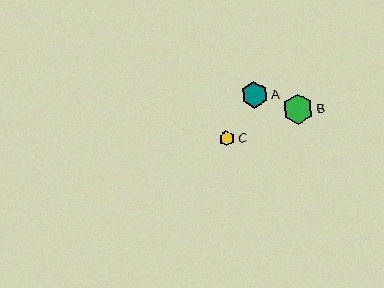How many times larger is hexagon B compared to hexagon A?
Hexagon B is approximately 1.2 times the size of hexagon A.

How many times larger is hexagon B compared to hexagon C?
Hexagon B is approximately 2.0 times the size of hexagon C.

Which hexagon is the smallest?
Hexagon C is the smallest with a size of approximately 16 pixels.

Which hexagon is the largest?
Hexagon B is the largest with a size of approximately 31 pixels.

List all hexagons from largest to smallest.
From largest to smallest: B, A, C.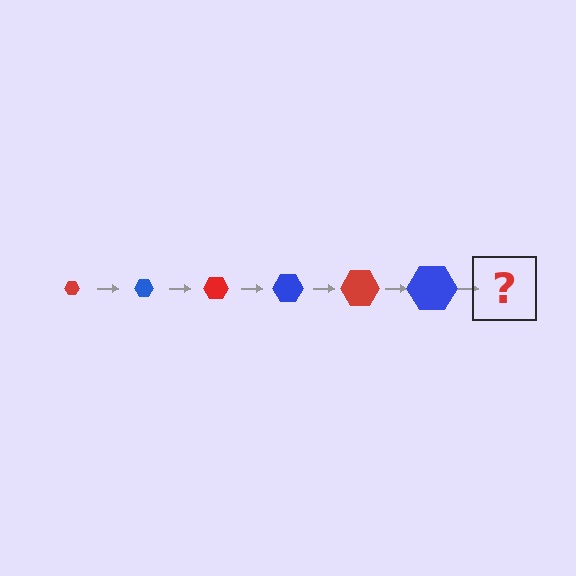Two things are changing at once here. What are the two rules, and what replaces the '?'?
The two rules are that the hexagon grows larger each step and the color cycles through red and blue. The '?' should be a red hexagon, larger than the previous one.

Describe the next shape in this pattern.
It should be a red hexagon, larger than the previous one.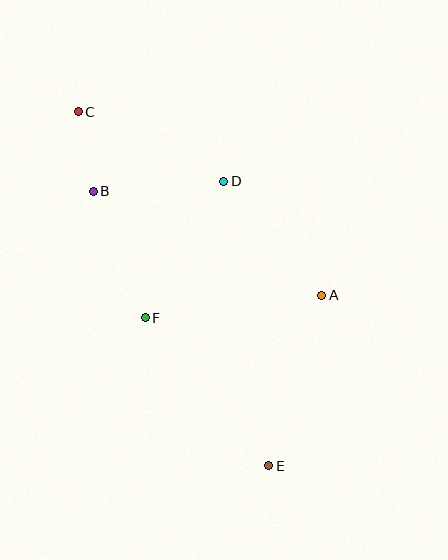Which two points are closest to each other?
Points B and C are closest to each other.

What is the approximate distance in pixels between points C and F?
The distance between C and F is approximately 217 pixels.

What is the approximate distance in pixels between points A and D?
The distance between A and D is approximately 150 pixels.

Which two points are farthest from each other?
Points C and E are farthest from each other.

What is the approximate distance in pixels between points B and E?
The distance between B and E is approximately 326 pixels.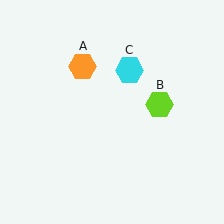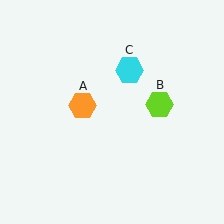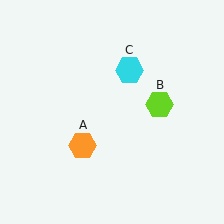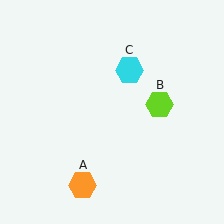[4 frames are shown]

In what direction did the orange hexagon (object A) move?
The orange hexagon (object A) moved down.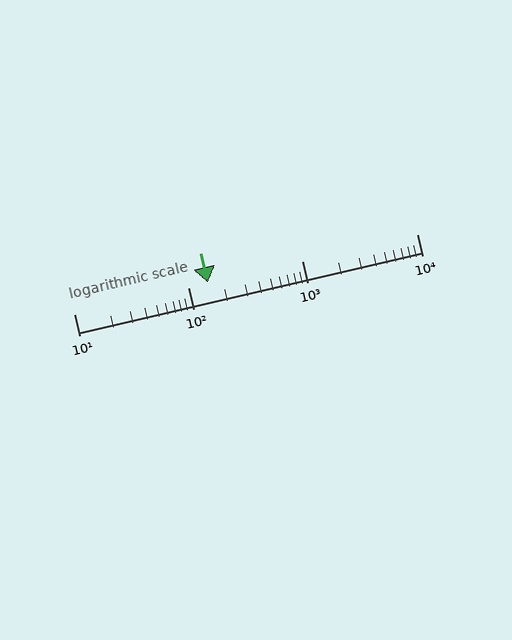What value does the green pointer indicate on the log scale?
The pointer indicates approximately 150.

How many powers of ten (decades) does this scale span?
The scale spans 3 decades, from 10 to 10000.